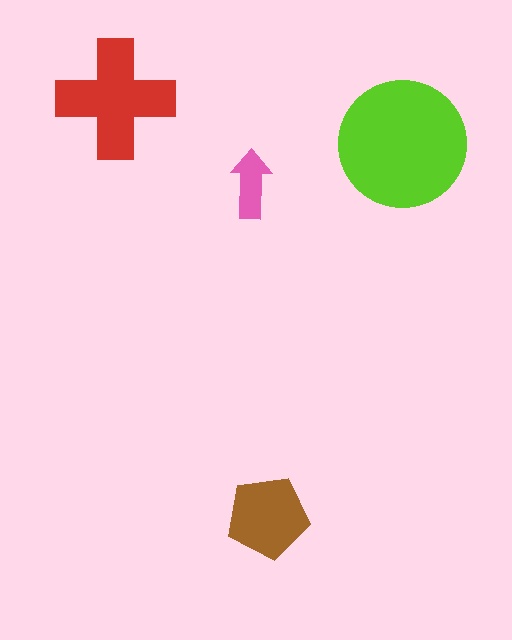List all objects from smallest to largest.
The pink arrow, the brown pentagon, the red cross, the lime circle.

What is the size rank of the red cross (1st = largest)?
2nd.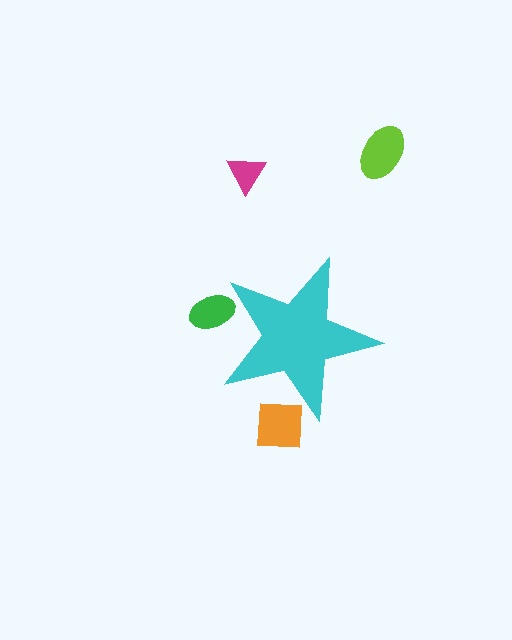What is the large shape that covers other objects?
A cyan star.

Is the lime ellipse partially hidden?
No, the lime ellipse is fully visible.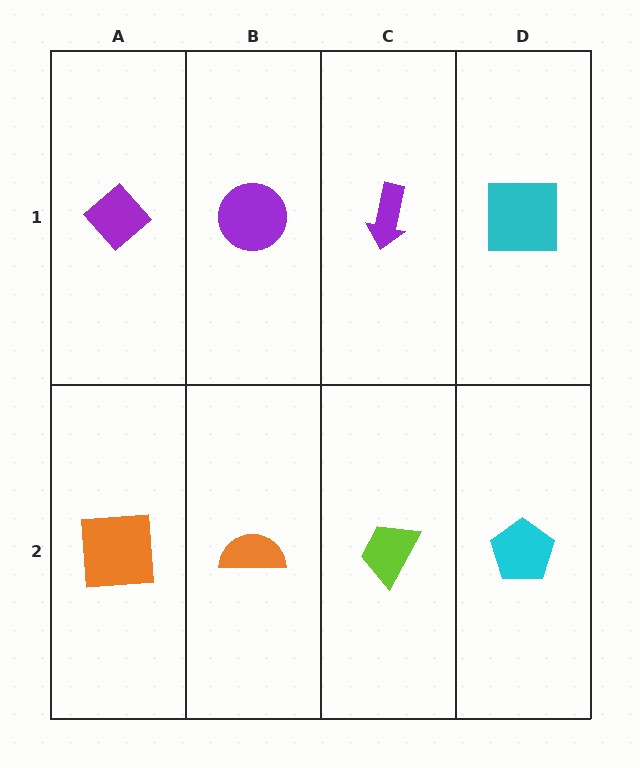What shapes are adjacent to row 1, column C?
A lime trapezoid (row 2, column C), a purple circle (row 1, column B), a cyan square (row 1, column D).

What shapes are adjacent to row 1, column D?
A cyan pentagon (row 2, column D), a purple arrow (row 1, column C).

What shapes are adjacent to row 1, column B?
An orange semicircle (row 2, column B), a purple diamond (row 1, column A), a purple arrow (row 1, column C).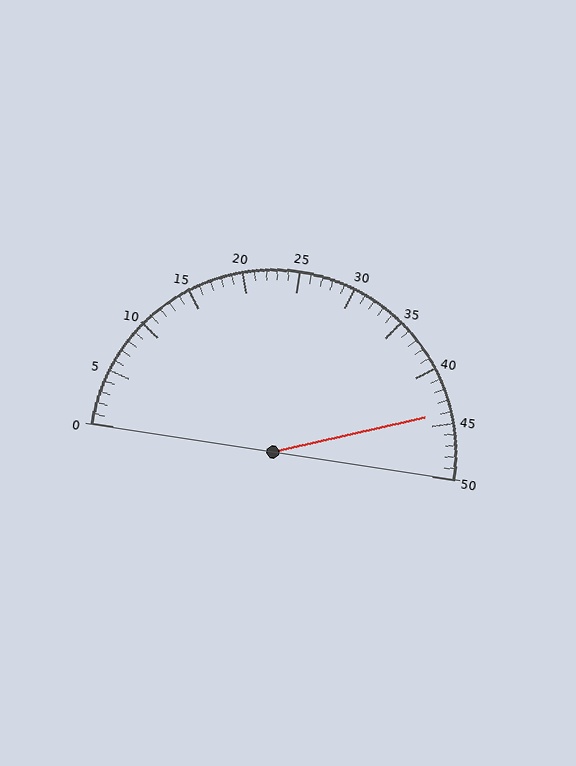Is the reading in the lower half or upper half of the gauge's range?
The reading is in the upper half of the range (0 to 50).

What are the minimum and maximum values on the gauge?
The gauge ranges from 0 to 50.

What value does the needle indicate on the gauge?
The needle indicates approximately 44.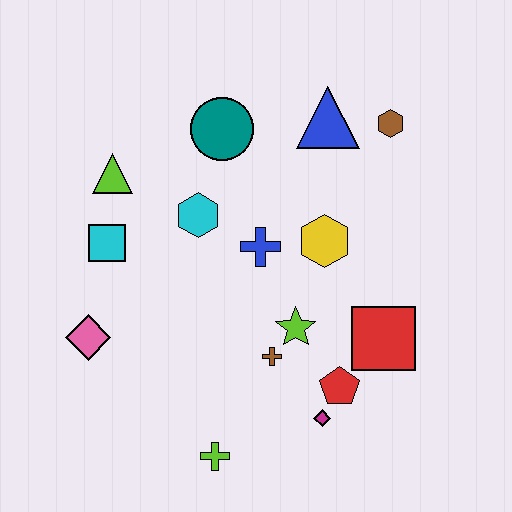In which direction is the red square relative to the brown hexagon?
The red square is below the brown hexagon.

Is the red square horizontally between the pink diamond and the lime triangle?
No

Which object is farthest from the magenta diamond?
The lime triangle is farthest from the magenta diamond.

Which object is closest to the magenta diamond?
The red pentagon is closest to the magenta diamond.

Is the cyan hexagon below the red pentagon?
No